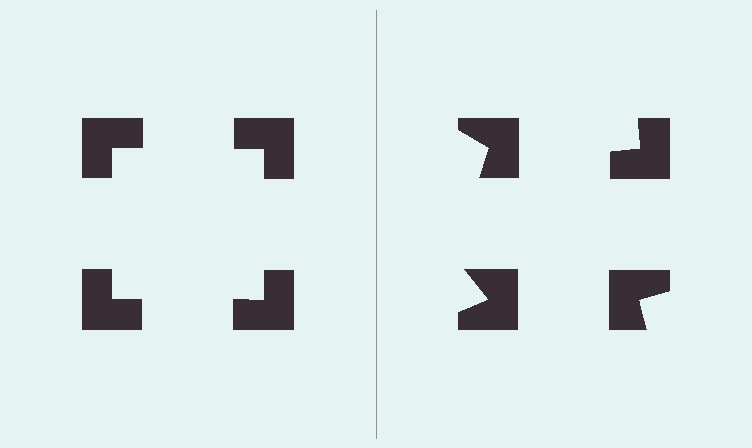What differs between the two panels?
The notched squares are positioned identically on both sides; only the wedge orientations differ. On the left they align to a square; on the right they are misaligned.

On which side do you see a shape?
An illusory square appears on the left side. On the right side the wedge cuts are rotated, so no coherent shape forms.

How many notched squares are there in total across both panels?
8 — 4 on each side.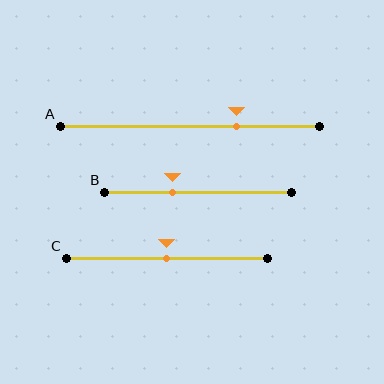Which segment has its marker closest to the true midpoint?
Segment C has its marker closest to the true midpoint.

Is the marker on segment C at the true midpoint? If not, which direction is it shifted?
Yes, the marker on segment C is at the true midpoint.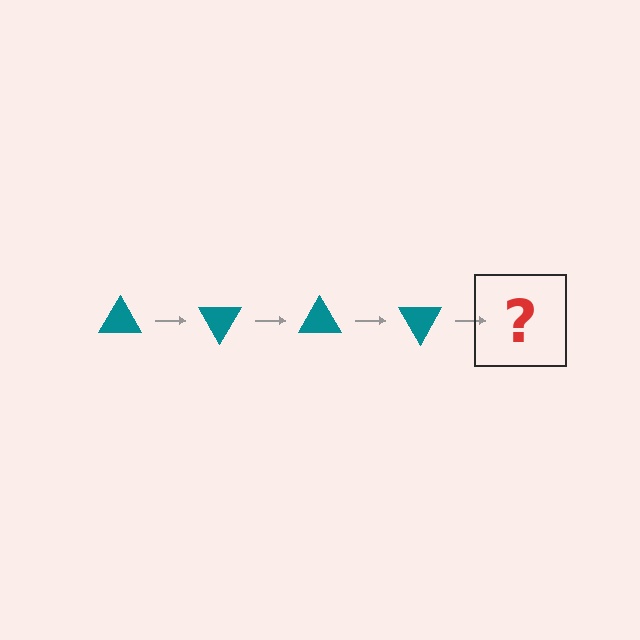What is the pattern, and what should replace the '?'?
The pattern is that the triangle rotates 60 degrees each step. The '?' should be a teal triangle rotated 240 degrees.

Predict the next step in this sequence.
The next step is a teal triangle rotated 240 degrees.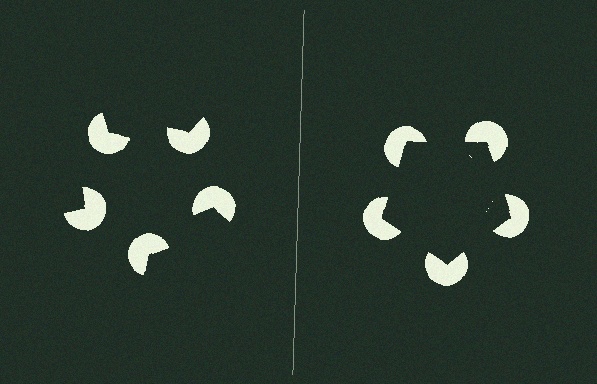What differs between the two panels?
The pac-man discs are positioned identically on both sides; only the wedge orientations differ. On the right they align to a pentagon; on the left they are misaligned.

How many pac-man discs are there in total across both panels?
10 — 5 on each side.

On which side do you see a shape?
An illusory pentagon appears on the right side. On the left side the wedge cuts are rotated, so no coherent shape forms.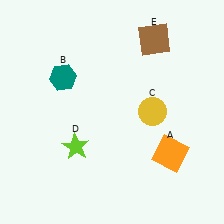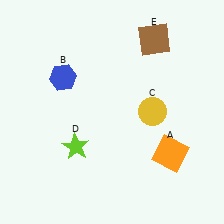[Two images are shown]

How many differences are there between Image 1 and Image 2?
There is 1 difference between the two images.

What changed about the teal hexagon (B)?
In Image 1, B is teal. In Image 2, it changed to blue.